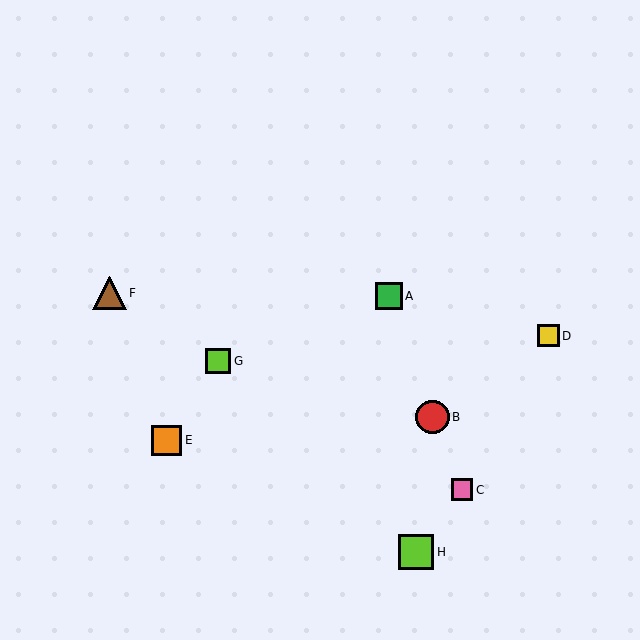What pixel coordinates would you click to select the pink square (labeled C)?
Click at (462, 490) to select the pink square C.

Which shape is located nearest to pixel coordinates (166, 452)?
The orange square (labeled E) at (166, 440) is nearest to that location.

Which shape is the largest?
The lime square (labeled H) is the largest.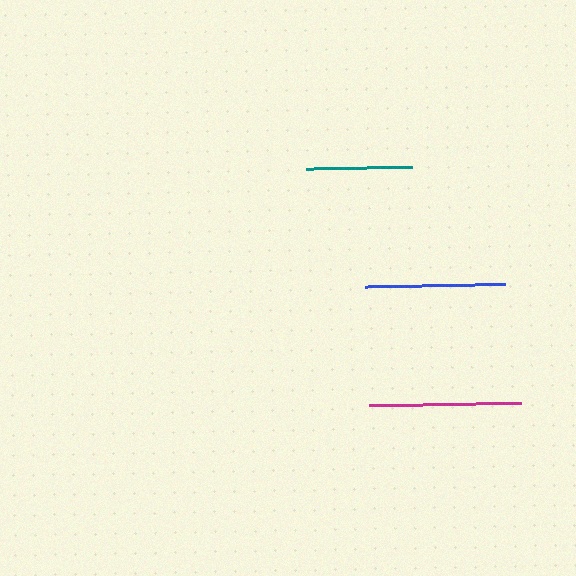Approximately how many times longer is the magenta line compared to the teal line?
The magenta line is approximately 1.4 times the length of the teal line.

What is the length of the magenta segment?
The magenta segment is approximately 152 pixels long.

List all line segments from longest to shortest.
From longest to shortest: magenta, blue, teal.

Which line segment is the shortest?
The teal line is the shortest at approximately 106 pixels.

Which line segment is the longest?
The magenta line is the longest at approximately 152 pixels.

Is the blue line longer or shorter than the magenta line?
The magenta line is longer than the blue line.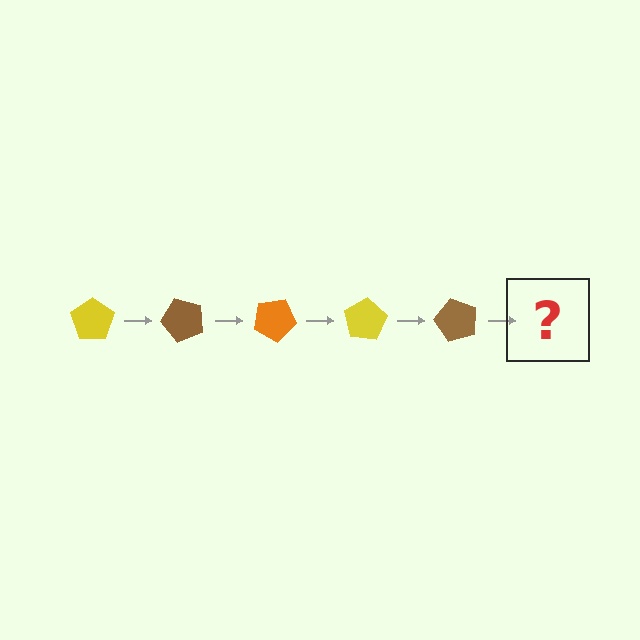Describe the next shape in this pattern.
It should be an orange pentagon, rotated 250 degrees from the start.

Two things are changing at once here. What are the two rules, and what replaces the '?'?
The two rules are that it rotates 50 degrees each step and the color cycles through yellow, brown, and orange. The '?' should be an orange pentagon, rotated 250 degrees from the start.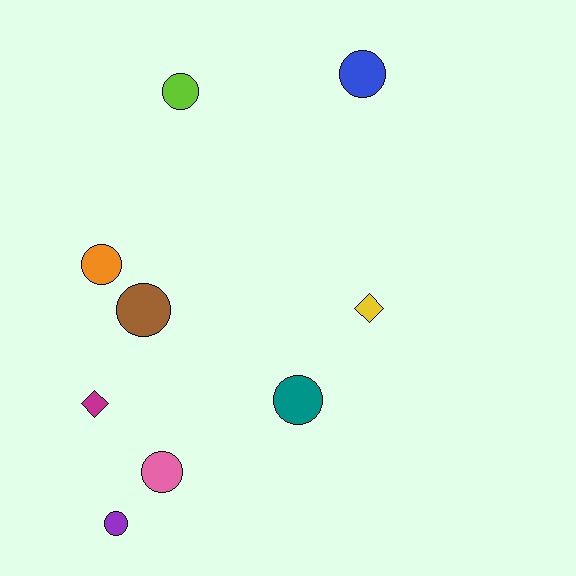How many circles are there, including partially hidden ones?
There are 7 circles.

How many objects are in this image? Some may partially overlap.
There are 9 objects.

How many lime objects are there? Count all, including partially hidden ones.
There is 1 lime object.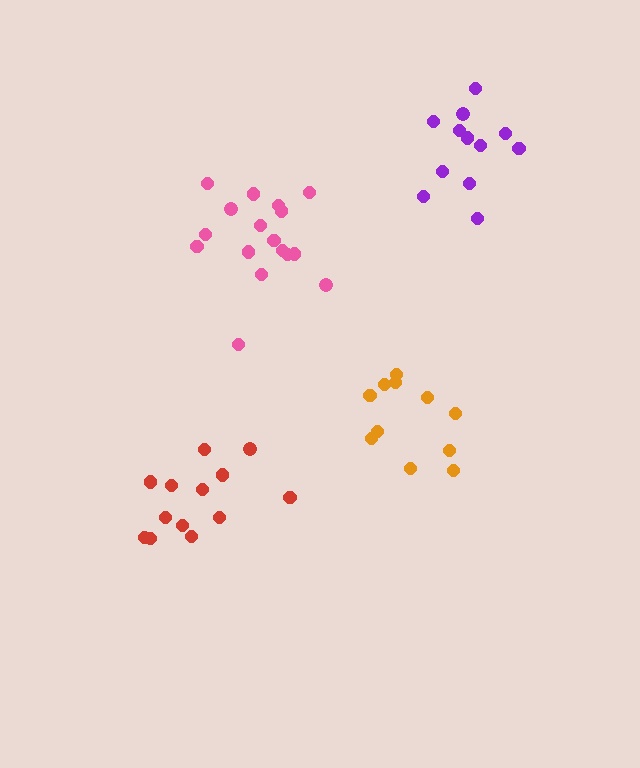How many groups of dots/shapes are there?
There are 4 groups.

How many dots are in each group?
Group 1: 12 dots, Group 2: 11 dots, Group 3: 17 dots, Group 4: 13 dots (53 total).